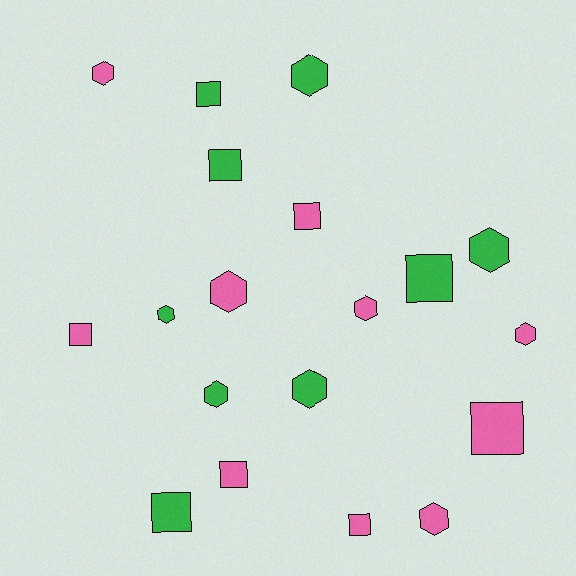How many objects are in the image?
There are 19 objects.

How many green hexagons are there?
There are 5 green hexagons.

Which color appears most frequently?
Pink, with 10 objects.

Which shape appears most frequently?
Hexagon, with 10 objects.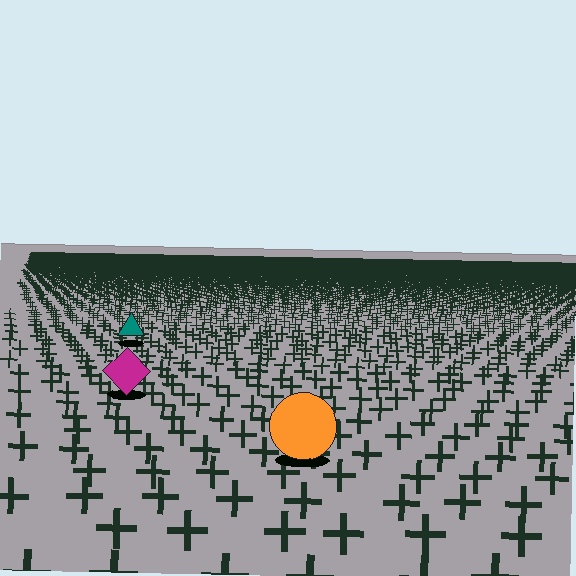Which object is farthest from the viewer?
The teal triangle is farthest from the viewer. It appears smaller and the ground texture around it is denser.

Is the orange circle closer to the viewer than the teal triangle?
Yes. The orange circle is closer — you can tell from the texture gradient: the ground texture is coarser near it.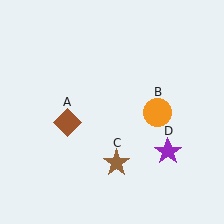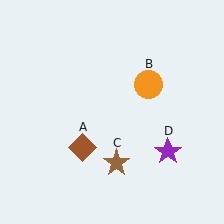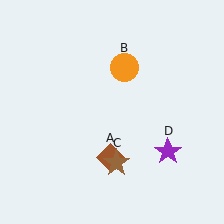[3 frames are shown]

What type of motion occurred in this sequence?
The brown diamond (object A), orange circle (object B) rotated counterclockwise around the center of the scene.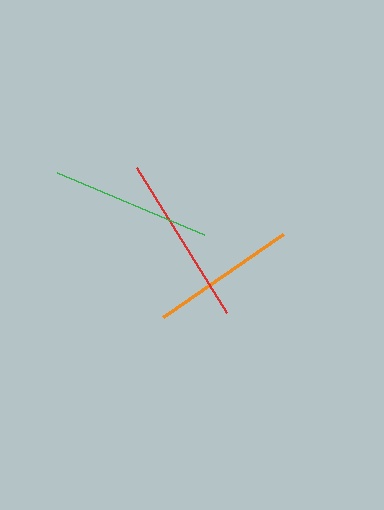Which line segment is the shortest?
The orange line is the shortest at approximately 146 pixels.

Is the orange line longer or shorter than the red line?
The red line is longer than the orange line.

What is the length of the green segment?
The green segment is approximately 160 pixels long.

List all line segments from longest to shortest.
From longest to shortest: red, green, orange.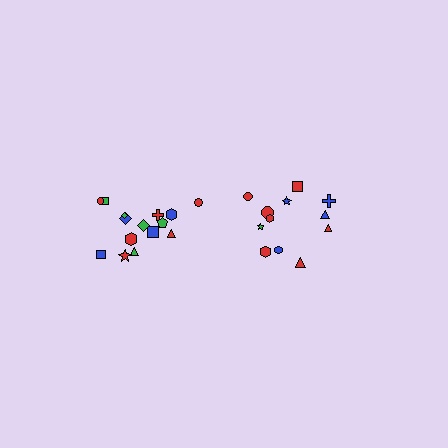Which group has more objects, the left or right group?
The left group.